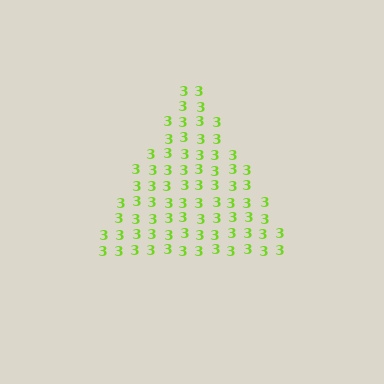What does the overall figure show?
The overall figure shows a triangle.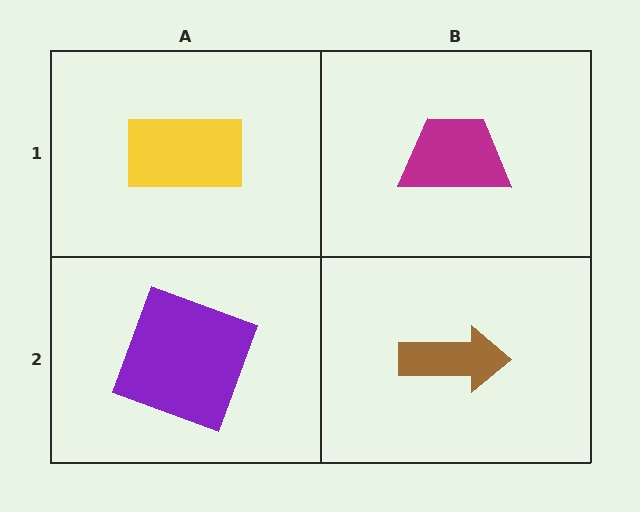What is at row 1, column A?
A yellow rectangle.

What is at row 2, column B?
A brown arrow.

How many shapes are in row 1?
2 shapes.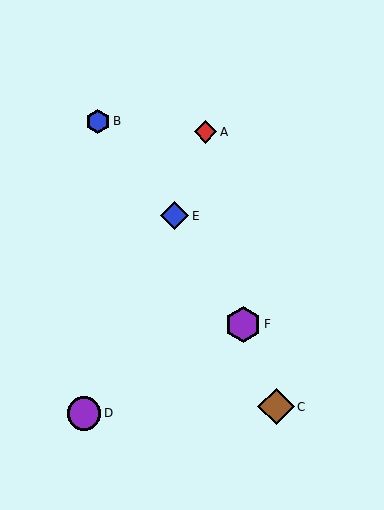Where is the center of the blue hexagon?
The center of the blue hexagon is at (98, 122).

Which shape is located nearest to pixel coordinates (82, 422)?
The purple circle (labeled D) at (84, 413) is nearest to that location.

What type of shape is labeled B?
Shape B is a blue hexagon.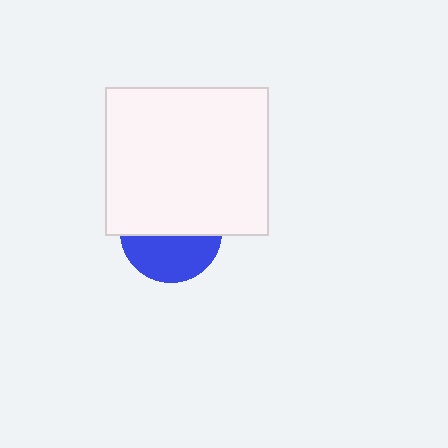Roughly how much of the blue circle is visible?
About half of it is visible (roughly 46%).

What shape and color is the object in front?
The object in front is a white rectangle.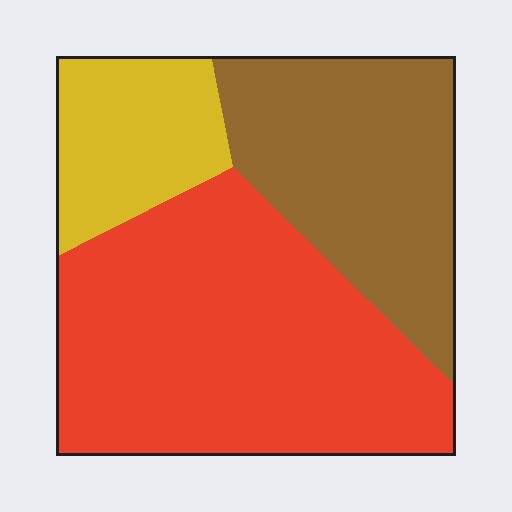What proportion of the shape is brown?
Brown takes up between a sixth and a third of the shape.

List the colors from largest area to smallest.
From largest to smallest: red, brown, yellow.